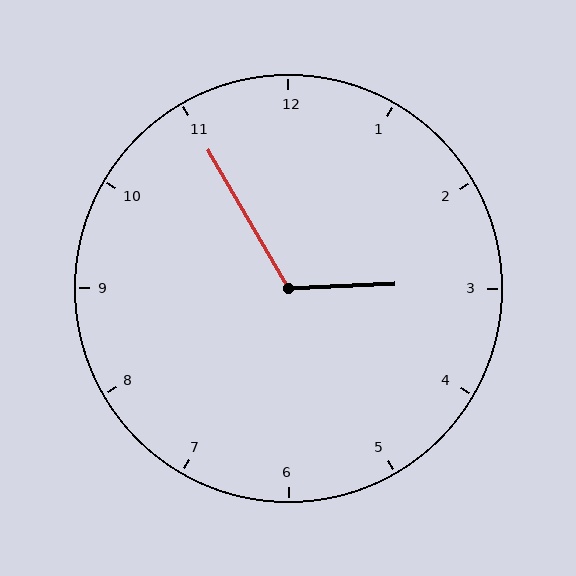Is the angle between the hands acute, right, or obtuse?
It is obtuse.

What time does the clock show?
2:55.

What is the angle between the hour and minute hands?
Approximately 118 degrees.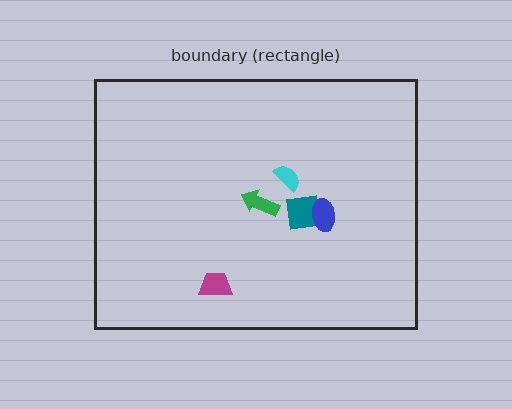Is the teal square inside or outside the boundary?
Inside.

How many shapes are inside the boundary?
5 inside, 0 outside.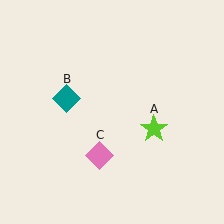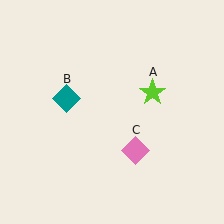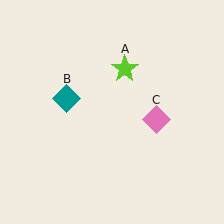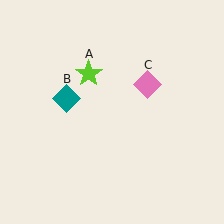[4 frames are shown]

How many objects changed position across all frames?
2 objects changed position: lime star (object A), pink diamond (object C).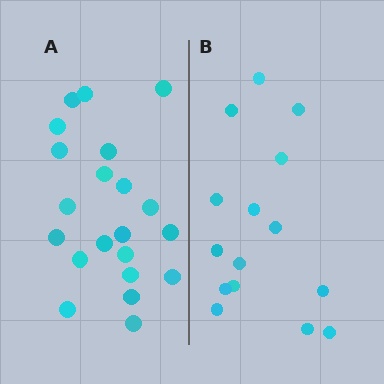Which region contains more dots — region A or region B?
Region A (the left region) has more dots.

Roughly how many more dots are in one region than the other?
Region A has about 6 more dots than region B.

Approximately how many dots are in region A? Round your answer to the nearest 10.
About 20 dots. (The exact count is 21, which rounds to 20.)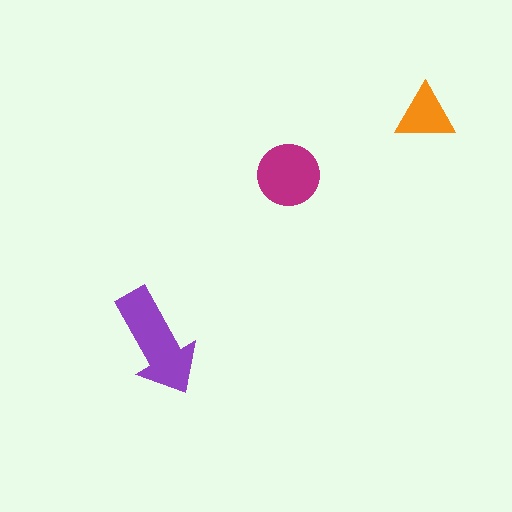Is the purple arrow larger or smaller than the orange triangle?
Larger.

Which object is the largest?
The purple arrow.